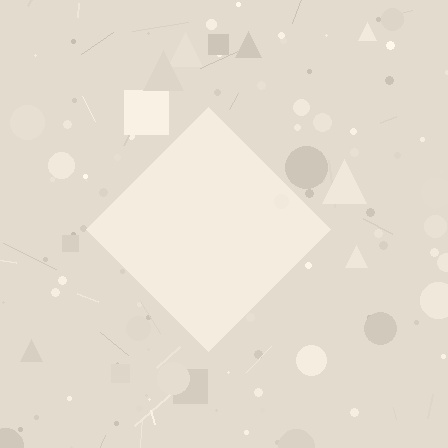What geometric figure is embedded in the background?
A diamond is embedded in the background.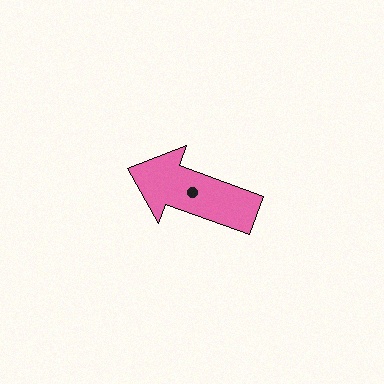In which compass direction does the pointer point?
West.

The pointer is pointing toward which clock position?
Roughly 10 o'clock.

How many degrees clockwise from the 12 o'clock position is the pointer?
Approximately 290 degrees.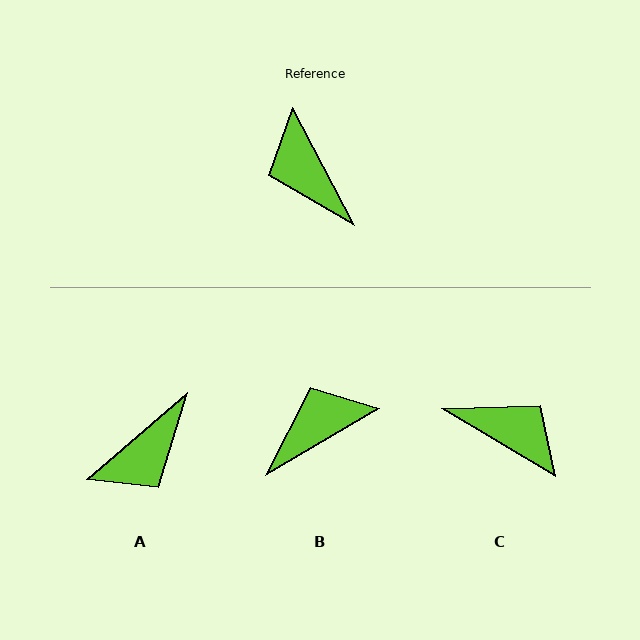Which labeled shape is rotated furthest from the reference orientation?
C, about 148 degrees away.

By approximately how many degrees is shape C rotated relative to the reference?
Approximately 148 degrees clockwise.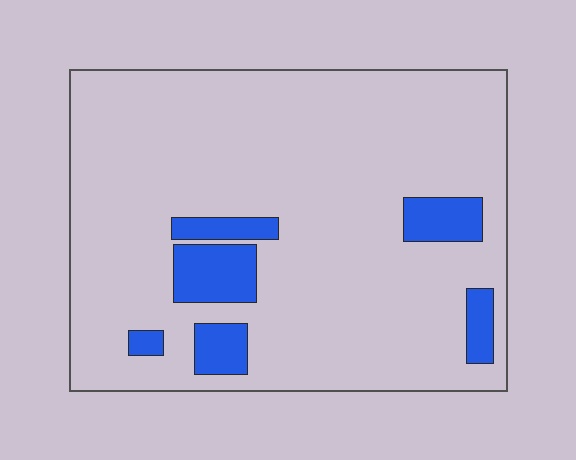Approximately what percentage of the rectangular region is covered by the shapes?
Approximately 10%.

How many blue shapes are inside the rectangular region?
6.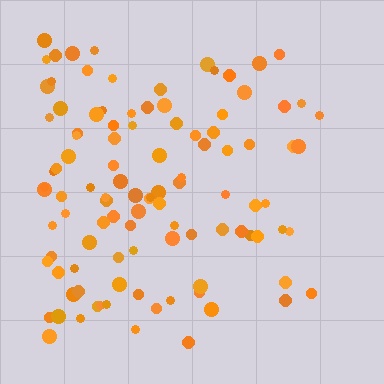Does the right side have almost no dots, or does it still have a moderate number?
Still a moderate number, just noticeably fewer than the left.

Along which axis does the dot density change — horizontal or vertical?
Horizontal.